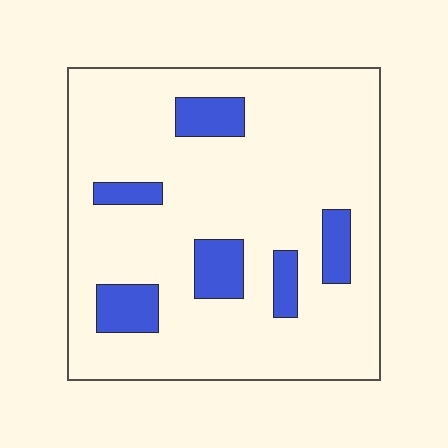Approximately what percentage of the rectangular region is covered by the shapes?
Approximately 15%.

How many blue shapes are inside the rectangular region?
6.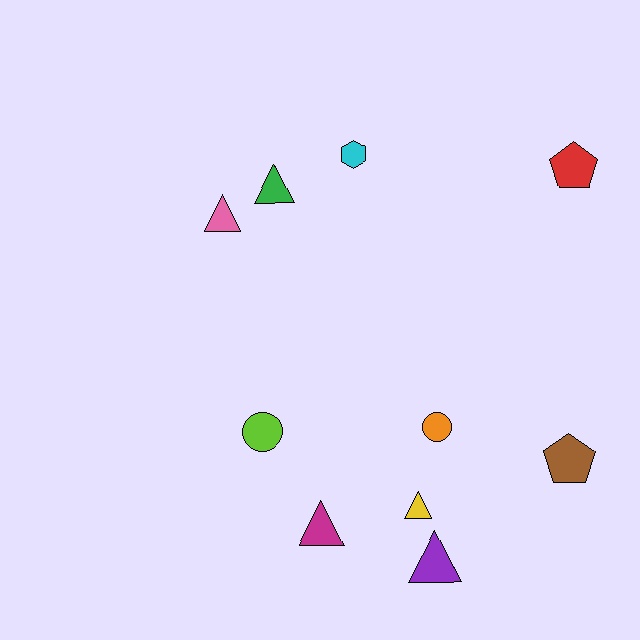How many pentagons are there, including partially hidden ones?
There are 2 pentagons.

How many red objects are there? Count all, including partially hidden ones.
There is 1 red object.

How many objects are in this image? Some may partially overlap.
There are 10 objects.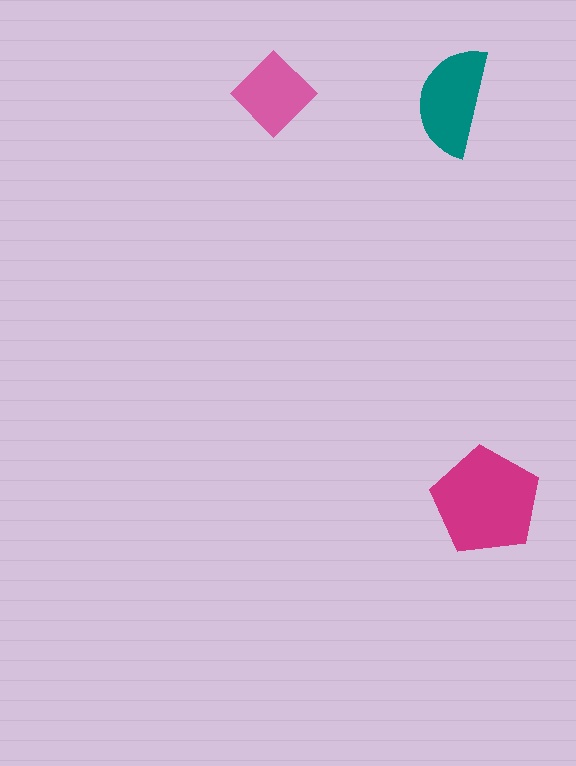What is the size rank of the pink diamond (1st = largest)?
3rd.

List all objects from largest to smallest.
The magenta pentagon, the teal semicircle, the pink diamond.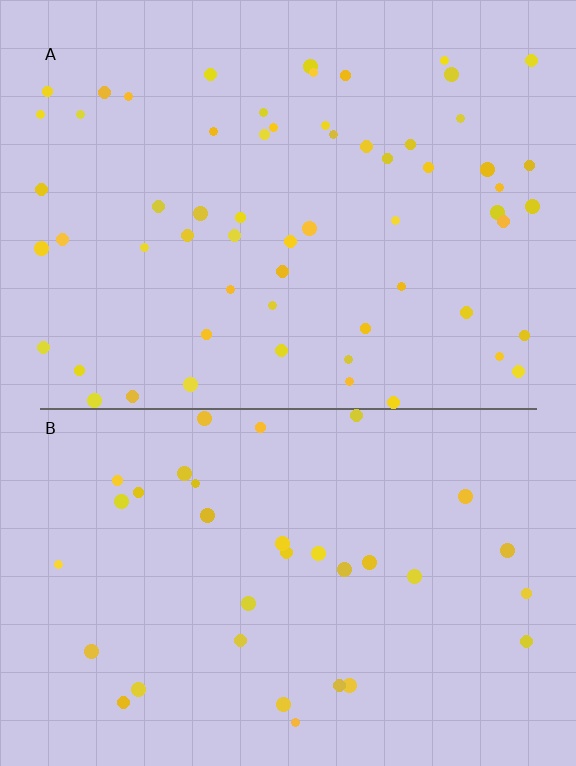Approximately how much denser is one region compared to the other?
Approximately 1.8× — region A over region B.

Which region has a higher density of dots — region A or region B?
A (the top).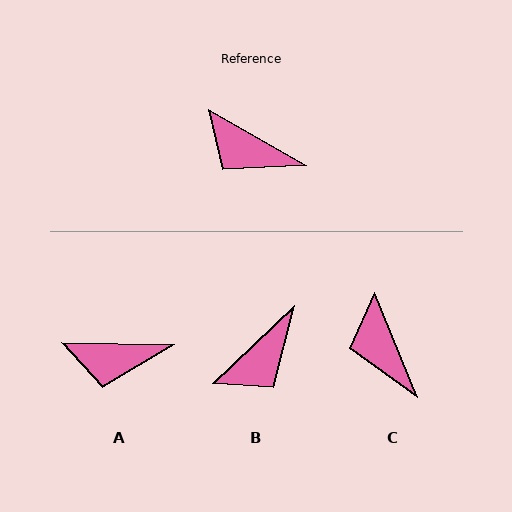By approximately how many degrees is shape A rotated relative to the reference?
Approximately 28 degrees counter-clockwise.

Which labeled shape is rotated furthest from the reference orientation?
B, about 73 degrees away.